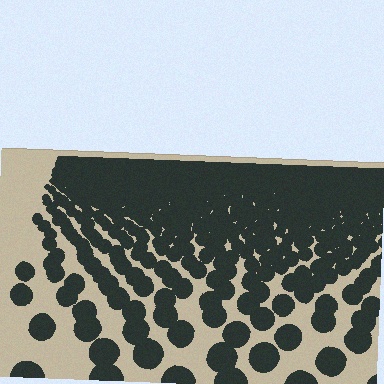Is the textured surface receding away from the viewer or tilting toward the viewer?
The surface is receding away from the viewer. Texture elements get smaller and denser toward the top.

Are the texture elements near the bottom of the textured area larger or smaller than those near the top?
Larger. Near the bottom, elements are closer to the viewer and appear at a bigger on-screen size.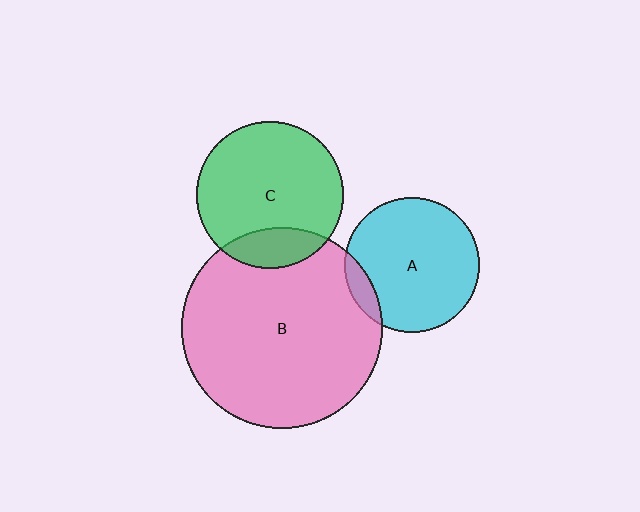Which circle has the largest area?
Circle B (pink).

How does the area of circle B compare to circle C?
Approximately 1.9 times.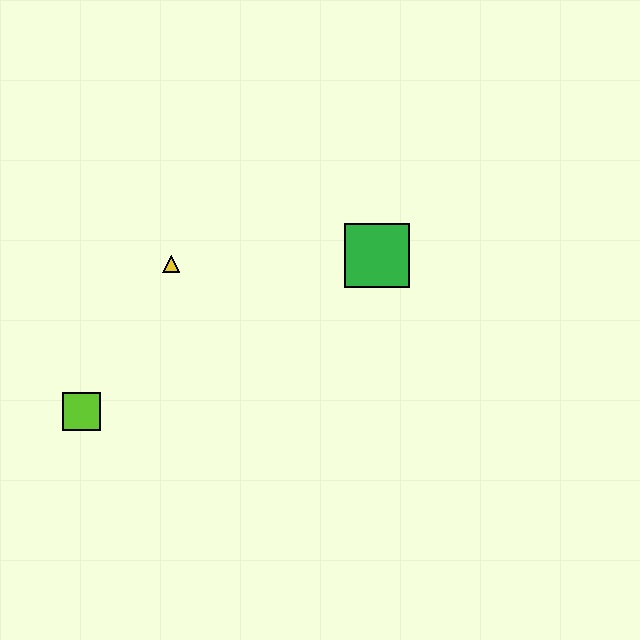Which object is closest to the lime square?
The yellow triangle is closest to the lime square.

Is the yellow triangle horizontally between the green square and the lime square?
Yes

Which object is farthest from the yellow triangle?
The green square is farthest from the yellow triangle.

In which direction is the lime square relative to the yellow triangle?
The lime square is below the yellow triangle.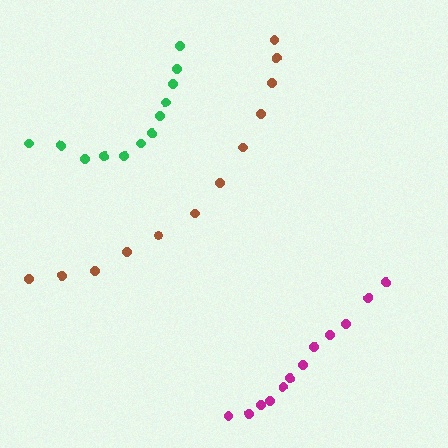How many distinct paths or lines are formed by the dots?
There are 3 distinct paths.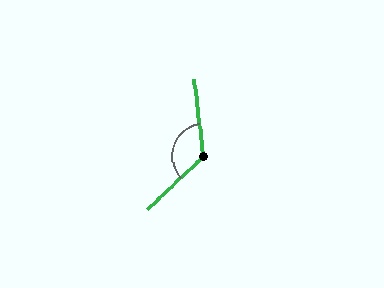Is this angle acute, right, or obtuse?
It is obtuse.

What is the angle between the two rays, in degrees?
Approximately 126 degrees.